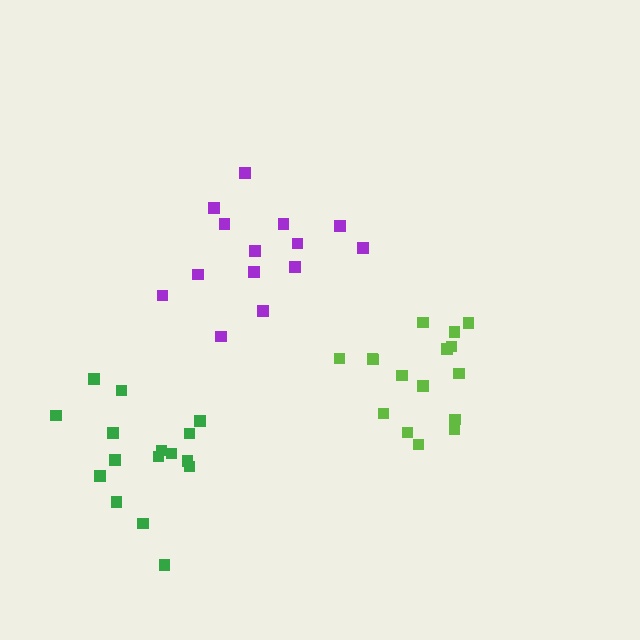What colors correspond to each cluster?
The clusters are colored: lime, purple, green.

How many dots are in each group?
Group 1: 16 dots, Group 2: 14 dots, Group 3: 16 dots (46 total).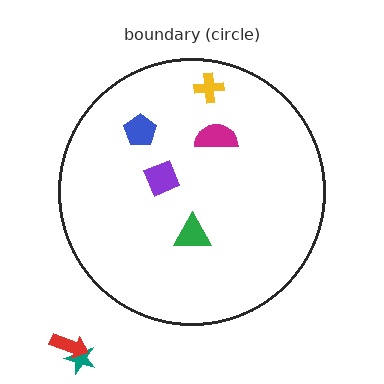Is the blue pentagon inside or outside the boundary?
Inside.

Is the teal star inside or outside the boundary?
Outside.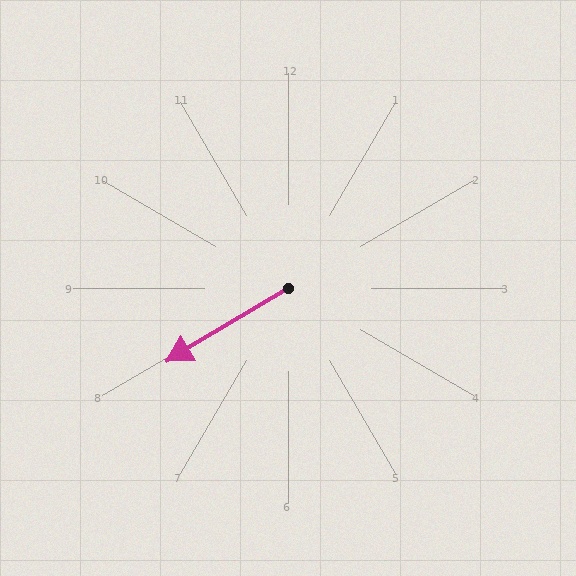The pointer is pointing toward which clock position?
Roughly 8 o'clock.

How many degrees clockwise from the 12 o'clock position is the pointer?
Approximately 239 degrees.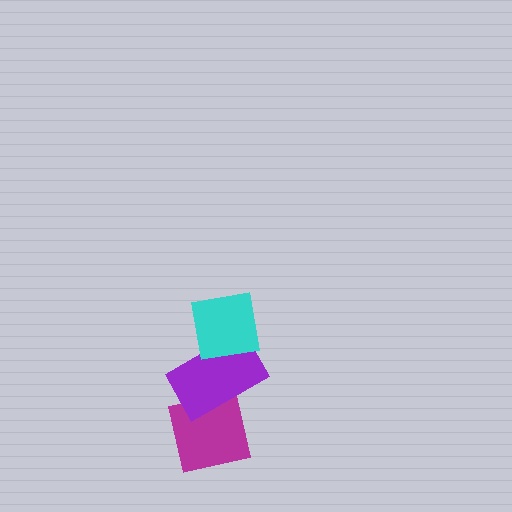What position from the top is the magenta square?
The magenta square is 3rd from the top.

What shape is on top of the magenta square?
The purple rectangle is on top of the magenta square.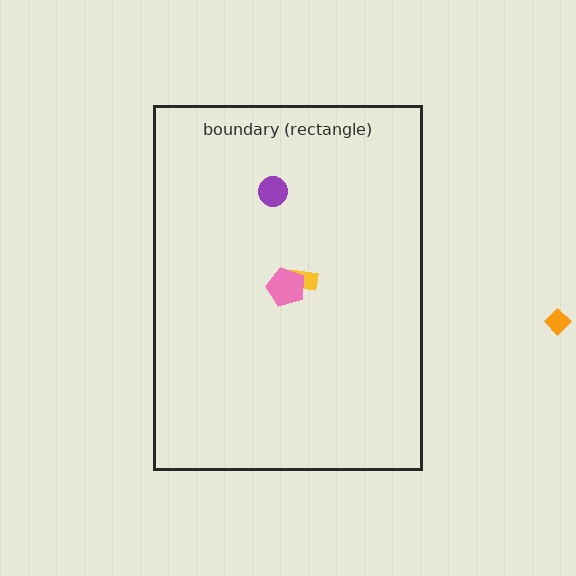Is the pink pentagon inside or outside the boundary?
Inside.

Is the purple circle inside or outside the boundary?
Inside.